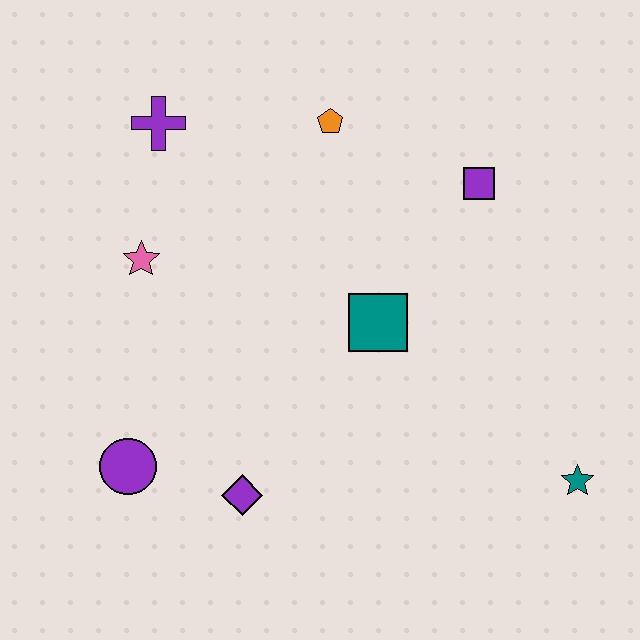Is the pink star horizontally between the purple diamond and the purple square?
No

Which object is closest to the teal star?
The teal square is closest to the teal star.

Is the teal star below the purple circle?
Yes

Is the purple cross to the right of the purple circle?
Yes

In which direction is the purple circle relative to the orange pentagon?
The purple circle is below the orange pentagon.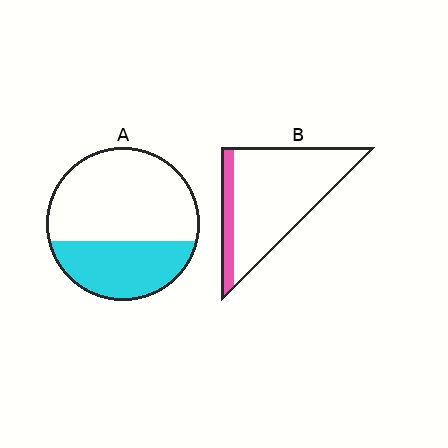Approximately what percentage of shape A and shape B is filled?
A is approximately 35% and B is approximately 15%.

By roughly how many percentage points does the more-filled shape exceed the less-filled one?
By roughly 20 percentage points (A over B).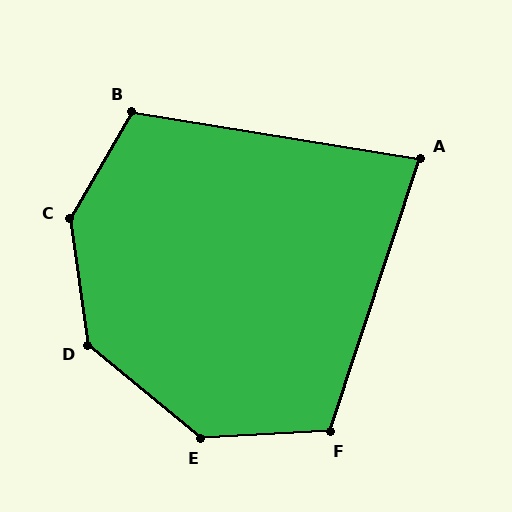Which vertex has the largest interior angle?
C, at approximately 141 degrees.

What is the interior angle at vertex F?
Approximately 111 degrees (obtuse).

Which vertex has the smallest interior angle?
A, at approximately 81 degrees.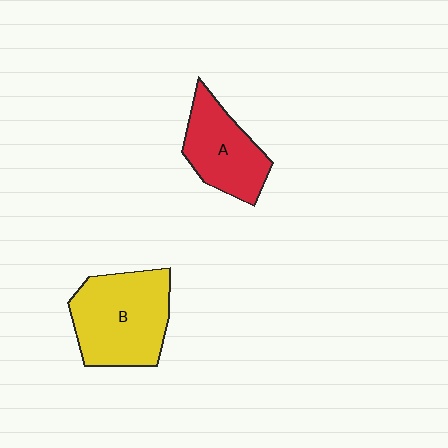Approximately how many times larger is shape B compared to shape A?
Approximately 1.4 times.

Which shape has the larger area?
Shape B (yellow).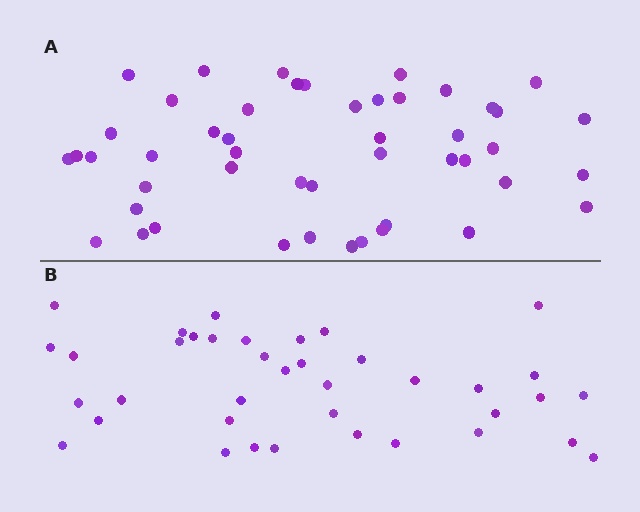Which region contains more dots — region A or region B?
Region A (the top region) has more dots.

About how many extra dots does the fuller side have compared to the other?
Region A has roughly 10 or so more dots than region B.